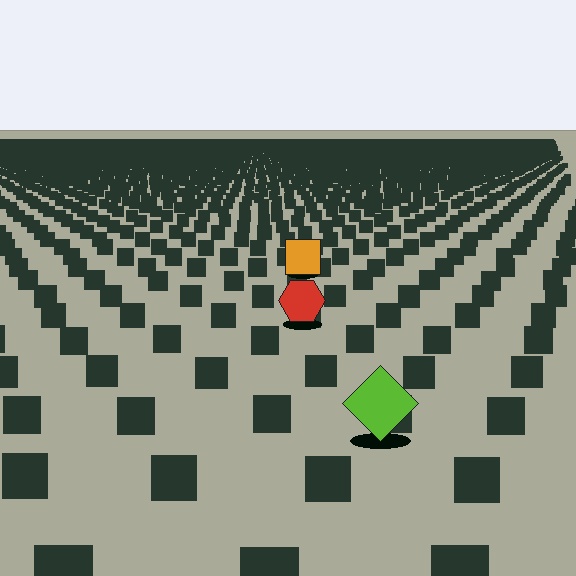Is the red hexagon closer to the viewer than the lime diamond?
No. The lime diamond is closer — you can tell from the texture gradient: the ground texture is coarser near it.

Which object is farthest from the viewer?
The orange square is farthest from the viewer. It appears smaller and the ground texture around it is denser.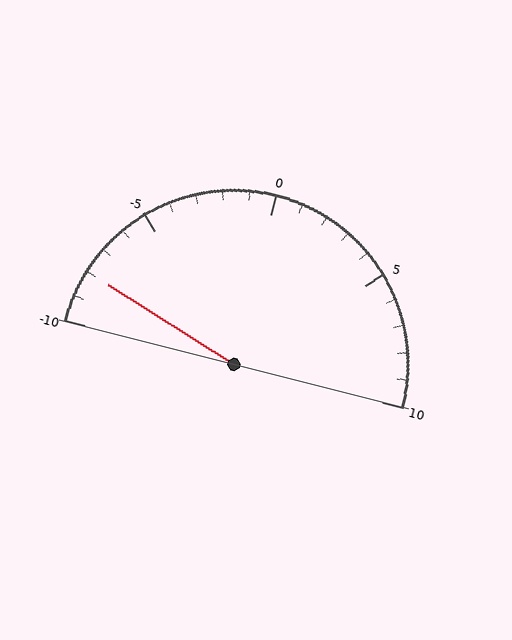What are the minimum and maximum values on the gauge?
The gauge ranges from -10 to 10.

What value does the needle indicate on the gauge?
The needle indicates approximately -8.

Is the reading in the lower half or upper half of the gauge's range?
The reading is in the lower half of the range (-10 to 10).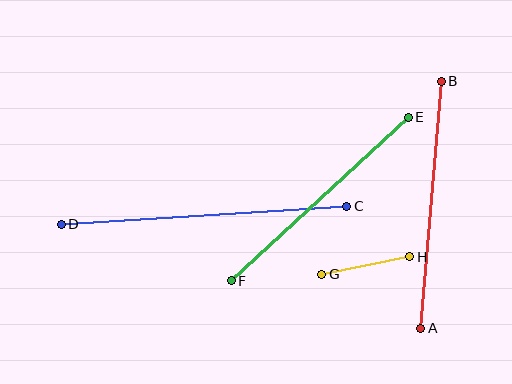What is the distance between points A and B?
The distance is approximately 248 pixels.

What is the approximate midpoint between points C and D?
The midpoint is at approximately (204, 215) pixels.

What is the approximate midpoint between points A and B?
The midpoint is at approximately (431, 205) pixels.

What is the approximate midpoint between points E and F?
The midpoint is at approximately (320, 199) pixels.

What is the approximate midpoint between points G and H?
The midpoint is at approximately (366, 266) pixels.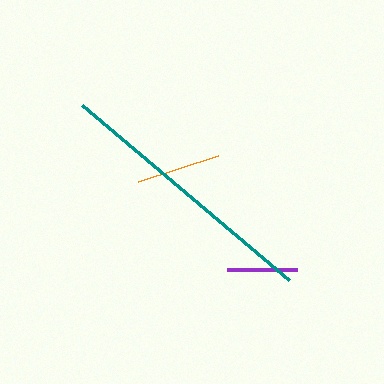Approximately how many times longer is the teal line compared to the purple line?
The teal line is approximately 3.9 times the length of the purple line.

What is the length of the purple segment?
The purple segment is approximately 70 pixels long.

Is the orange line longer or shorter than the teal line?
The teal line is longer than the orange line.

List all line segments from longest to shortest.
From longest to shortest: teal, orange, purple.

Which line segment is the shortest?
The purple line is the shortest at approximately 70 pixels.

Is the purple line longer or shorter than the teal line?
The teal line is longer than the purple line.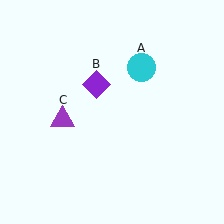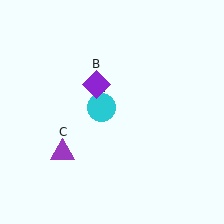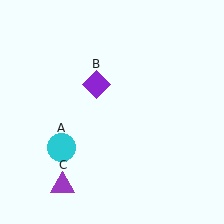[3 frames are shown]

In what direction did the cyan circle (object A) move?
The cyan circle (object A) moved down and to the left.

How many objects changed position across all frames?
2 objects changed position: cyan circle (object A), purple triangle (object C).